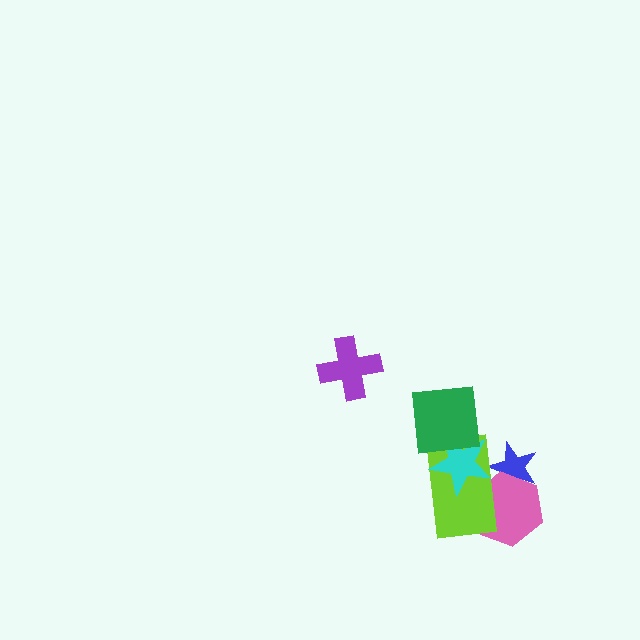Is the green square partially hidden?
No, no other shape covers it.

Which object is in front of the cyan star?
The green square is in front of the cyan star.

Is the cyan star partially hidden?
Yes, it is partially covered by another shape.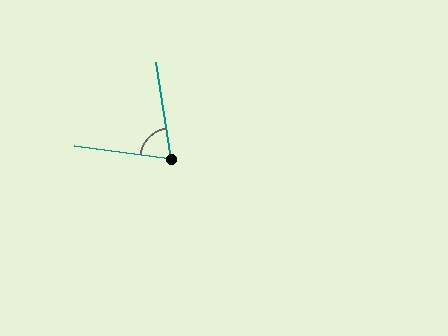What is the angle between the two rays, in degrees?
Approximately 73 degrees.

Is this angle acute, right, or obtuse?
It is acute.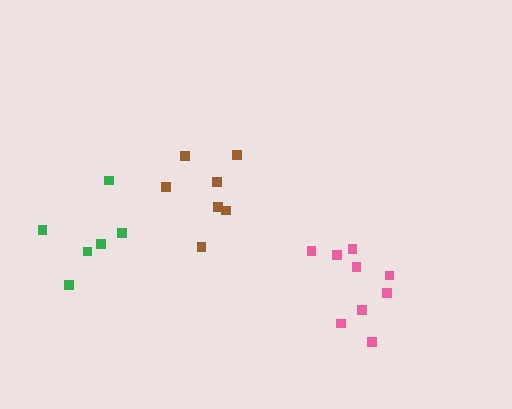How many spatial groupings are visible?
There are 3 spatial groupings.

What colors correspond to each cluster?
The clusters are colored: pink, green, brown.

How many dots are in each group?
Group 1: 9 dots, Group 2: 6 dots, Group 3: 7 dots (22 total).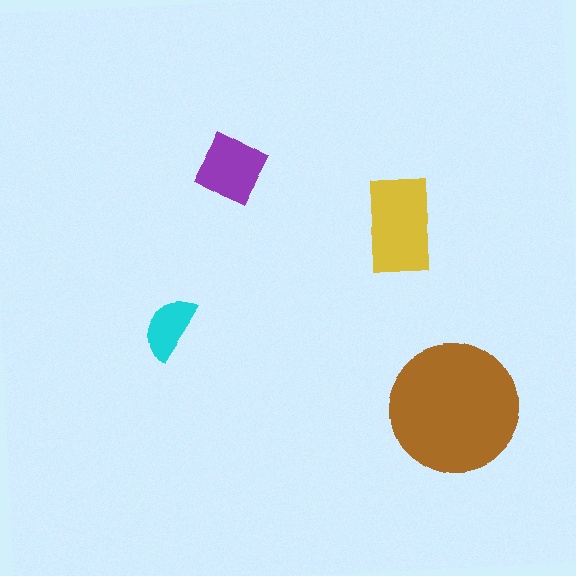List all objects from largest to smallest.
The brown circle, the yellow rectangle, the purple diamond, the cyan semicircle.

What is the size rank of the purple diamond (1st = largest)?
3rd.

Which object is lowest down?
The brown circle is bottommost.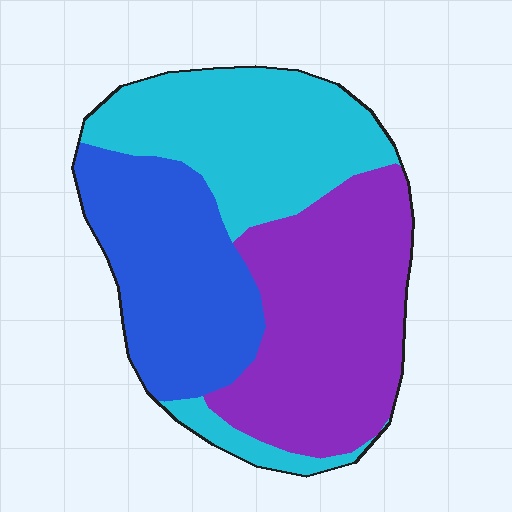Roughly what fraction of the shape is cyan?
Cyan takes up about one third (1/3) of the shape.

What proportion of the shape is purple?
Purple takes up between a quarter and a half of the shape.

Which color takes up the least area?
Blue, at roughly 30%.